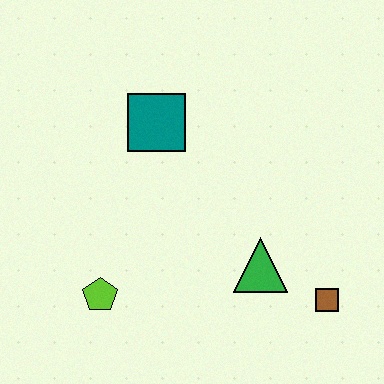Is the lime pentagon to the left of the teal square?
Yes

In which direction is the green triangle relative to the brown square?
The green triangle is to the left of the brown square.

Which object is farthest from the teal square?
The brown square is farthest from the teal square.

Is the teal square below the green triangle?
No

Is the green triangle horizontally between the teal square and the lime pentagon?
No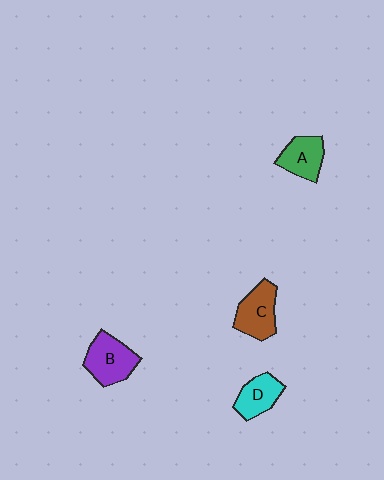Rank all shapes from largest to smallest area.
From largest to smallest: B (purple), C (brown), A (green), D (cyan).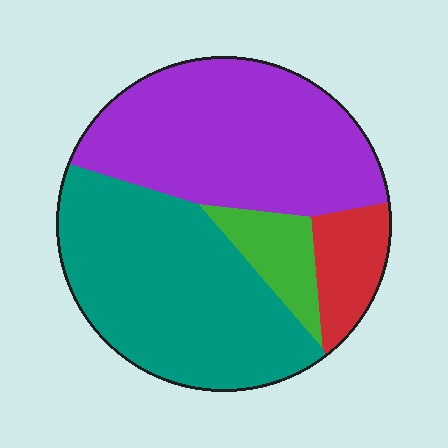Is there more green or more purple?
Purple.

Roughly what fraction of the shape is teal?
Teal covers 42% of the shape.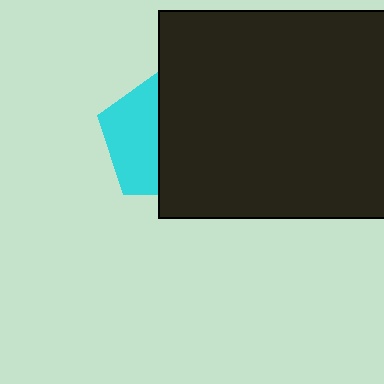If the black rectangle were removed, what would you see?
You would see the complete cyan pentagon.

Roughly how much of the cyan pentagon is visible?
A small part of it is visible (roughly 43%).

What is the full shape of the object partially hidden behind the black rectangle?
The partially hidden object is a cyan pentagon.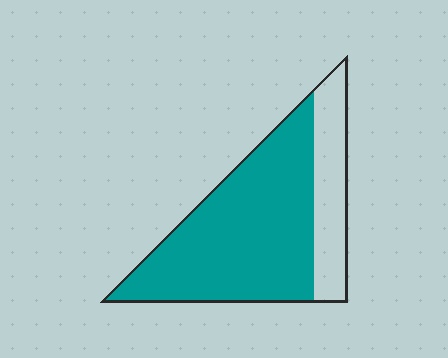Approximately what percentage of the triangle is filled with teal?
Approximately 75%.